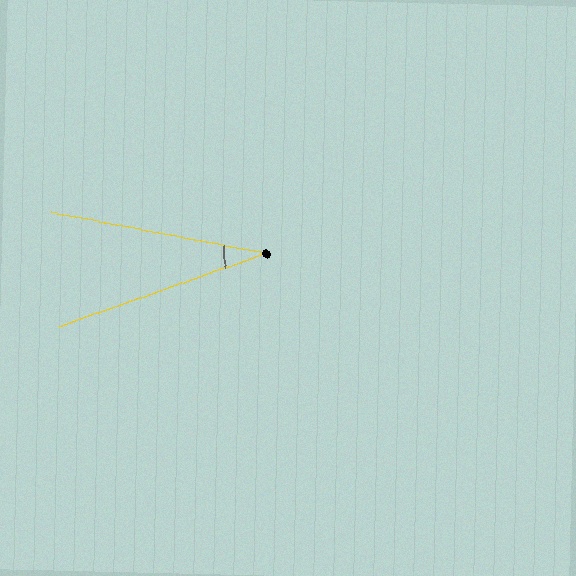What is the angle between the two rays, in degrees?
Approximately 30 degrees.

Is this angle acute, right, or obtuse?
It is acute.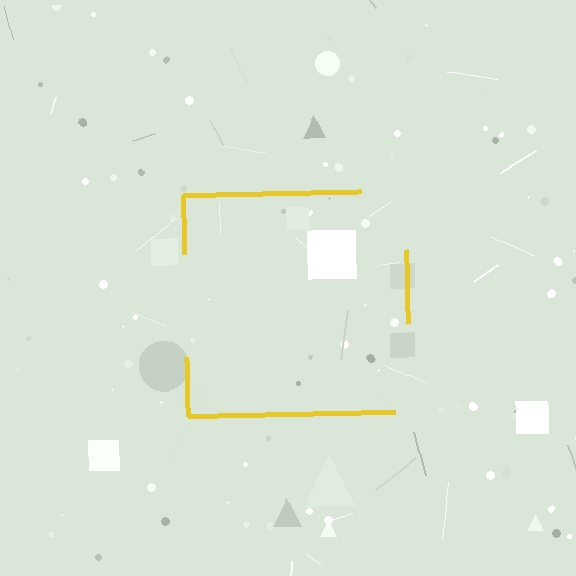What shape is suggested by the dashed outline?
The dashed outline suggests a square.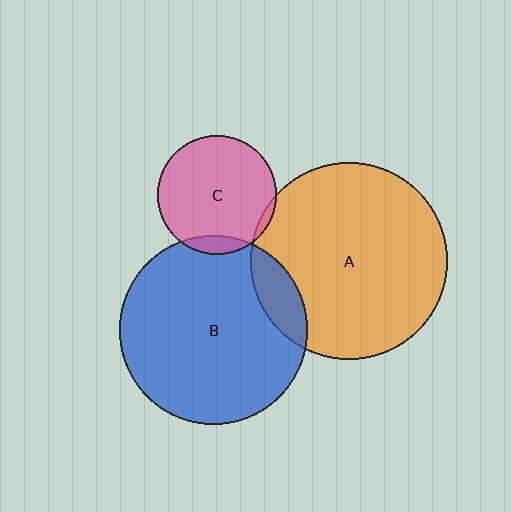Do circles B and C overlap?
Yes.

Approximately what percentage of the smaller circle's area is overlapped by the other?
Approximately 10%.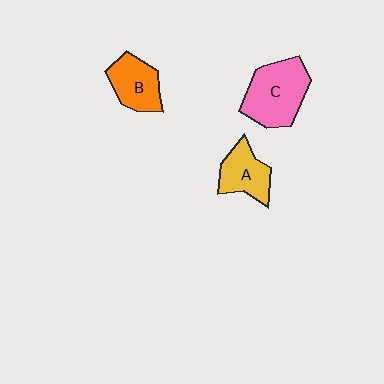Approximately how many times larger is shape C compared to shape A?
Approximately 1.6 times.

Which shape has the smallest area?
Shape A (yellow).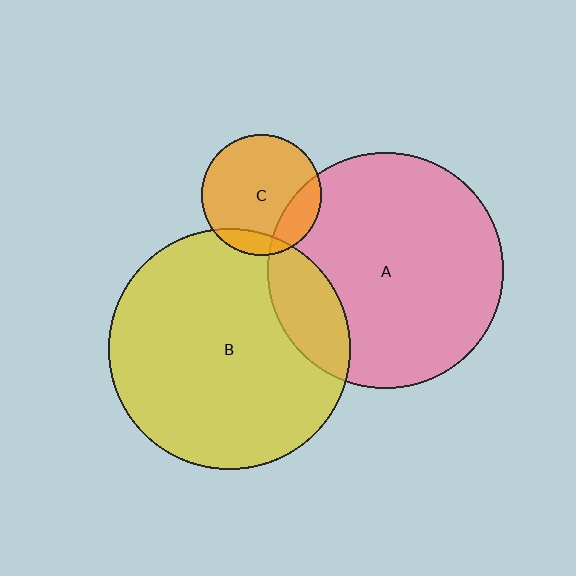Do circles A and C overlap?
Yes.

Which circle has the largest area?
Circle B (yellow).